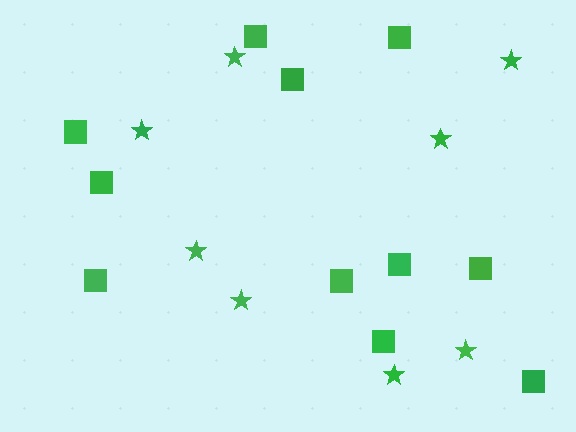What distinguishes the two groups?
There are 2 groups: one group of stars (8) and one group of squares (11).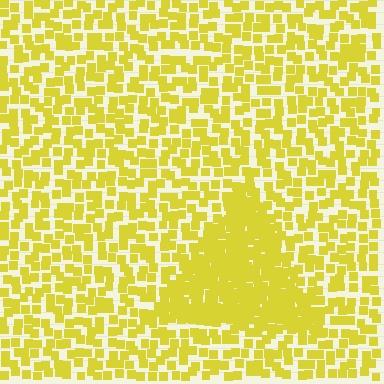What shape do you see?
I see a triangle.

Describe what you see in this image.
The image contains small yellow elements arranged at two different densities. A triangle-shaped region is visible where the elements are more densely packed than the surrounding area.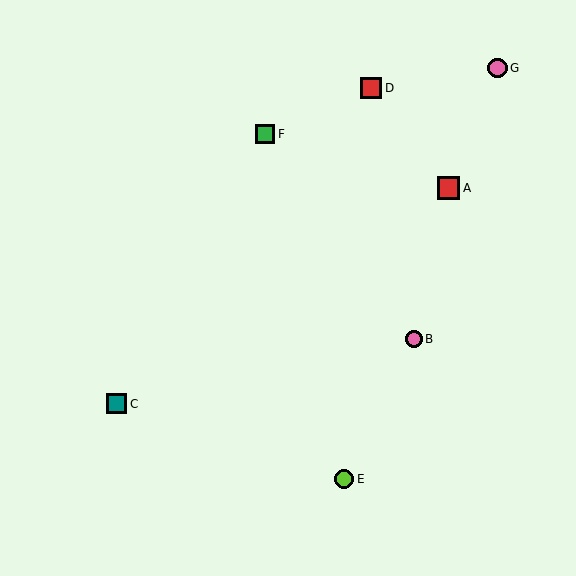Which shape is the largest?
The red square (labeled A) is the largest.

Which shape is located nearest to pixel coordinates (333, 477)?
The lime circle (labeled E) at (344, 479) is nearest to that location.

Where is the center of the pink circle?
The center of the pink circle is at (414, 339).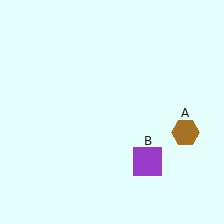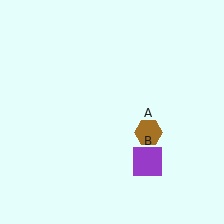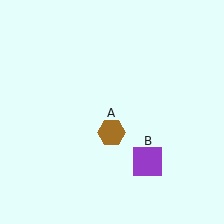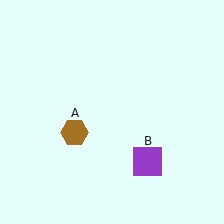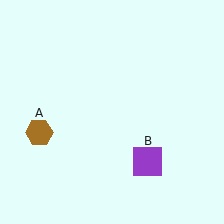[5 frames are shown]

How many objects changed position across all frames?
1 object changed position: brown hexagon (object A).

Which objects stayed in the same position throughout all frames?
Purple square (object B) remained stationary.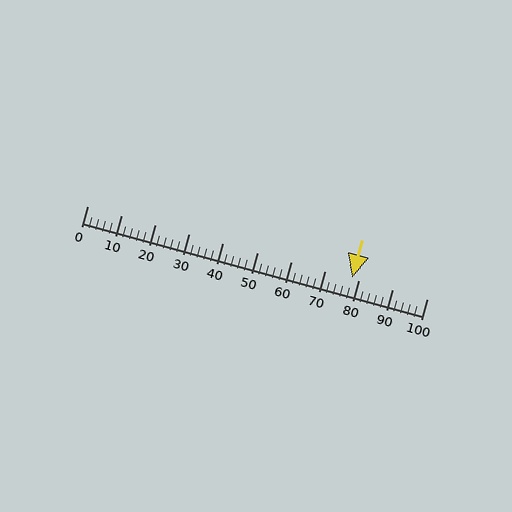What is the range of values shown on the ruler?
The ruler shows values from 0 to 100.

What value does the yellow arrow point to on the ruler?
The yellow arrow points to approximately 78.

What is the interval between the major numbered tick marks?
The major tick marks are spaced 10 units apart.